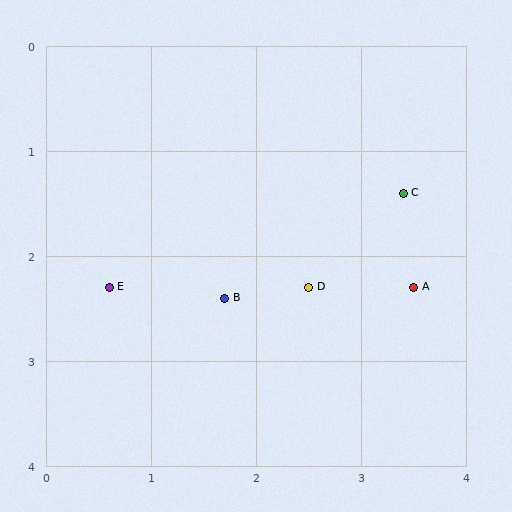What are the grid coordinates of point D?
Point D is at approximately (2.5, 2.3).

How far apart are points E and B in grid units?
Points E and B are about 1.1 grid units apart.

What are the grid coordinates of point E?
Point E is at approximately (0.6, 2.3).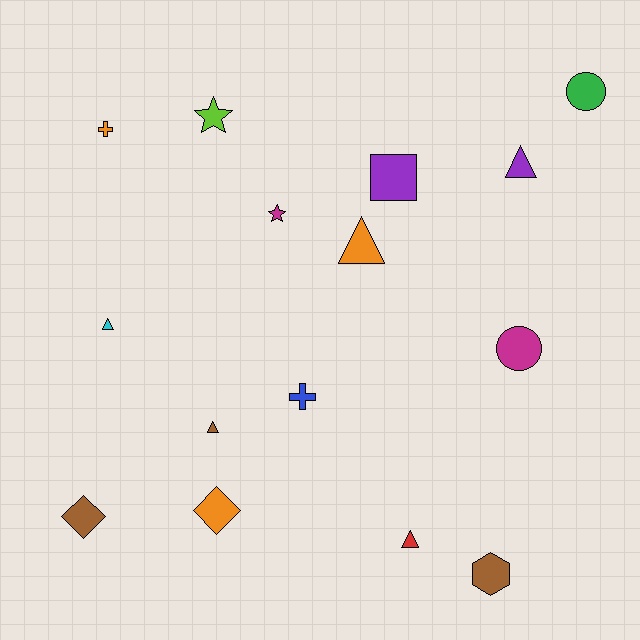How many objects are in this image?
There are 15 objects.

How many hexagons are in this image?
There is 1 hexagon.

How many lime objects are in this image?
There is 1 lime object.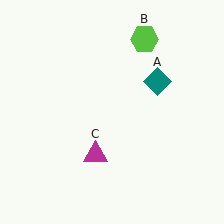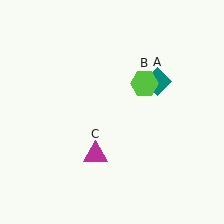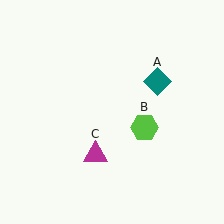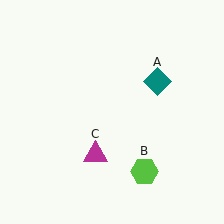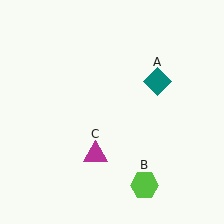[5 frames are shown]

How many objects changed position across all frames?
1 object changed position: lime hexagon (object B).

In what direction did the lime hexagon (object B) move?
The lime hexagon (object B) moved down.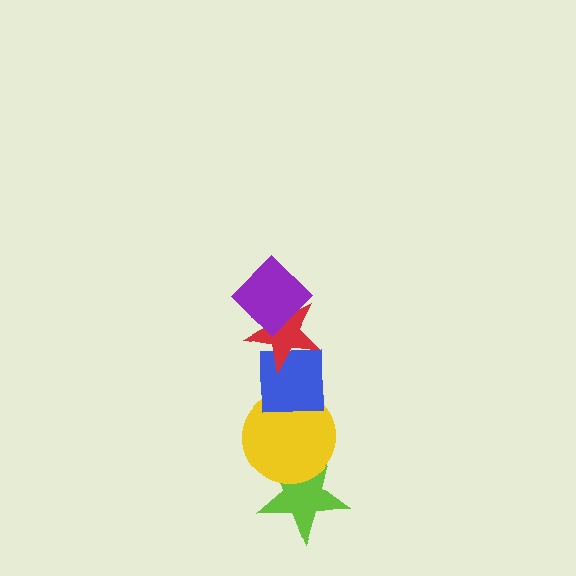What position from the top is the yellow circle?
The yellow circle is 4th from the top.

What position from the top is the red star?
The red star is 2nd from the top.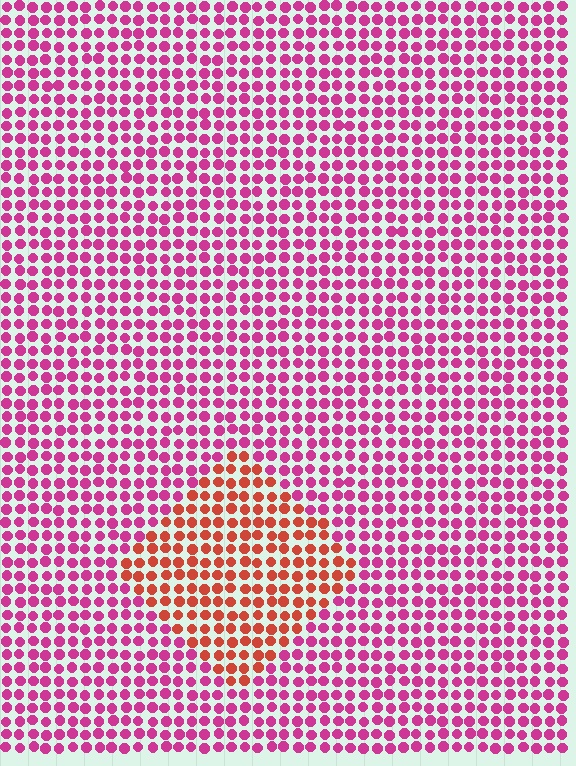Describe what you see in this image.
The image is filled with small magenta elements in a uniform arrangement. A diamond-shaped region is visible where the elements are tinted to a slightly different hue, forming a subtle color boundary.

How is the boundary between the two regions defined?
The boundary is defined purely by a slight shift in hue (about 43 degrees). Spacing, size, and orientation are identical on both sides.